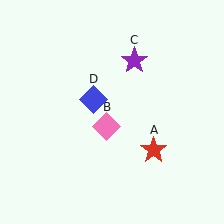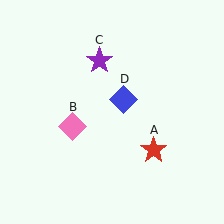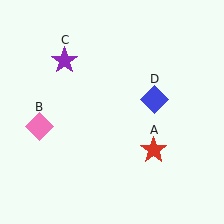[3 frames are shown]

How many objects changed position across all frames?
3 objects changed position: pink diamond (object B), purple star (object C), blue diamond (object D).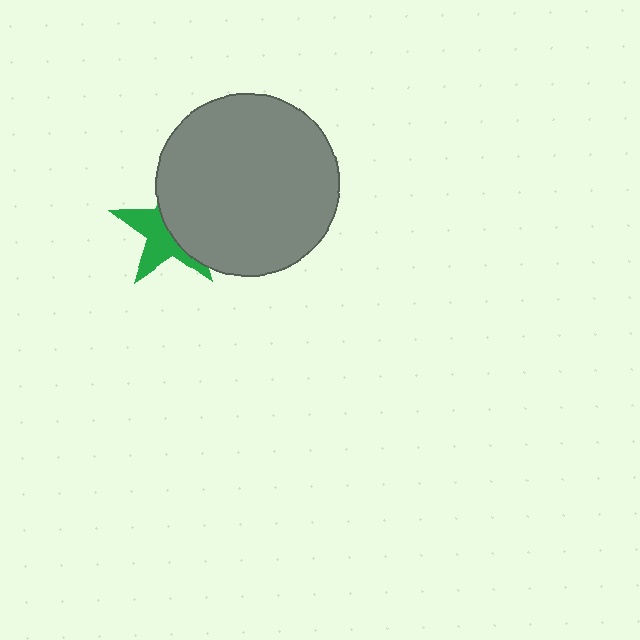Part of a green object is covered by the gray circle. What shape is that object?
It is a star.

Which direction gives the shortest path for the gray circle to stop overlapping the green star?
Moving right gives the shortest separation.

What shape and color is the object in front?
The object in front is a gray circle.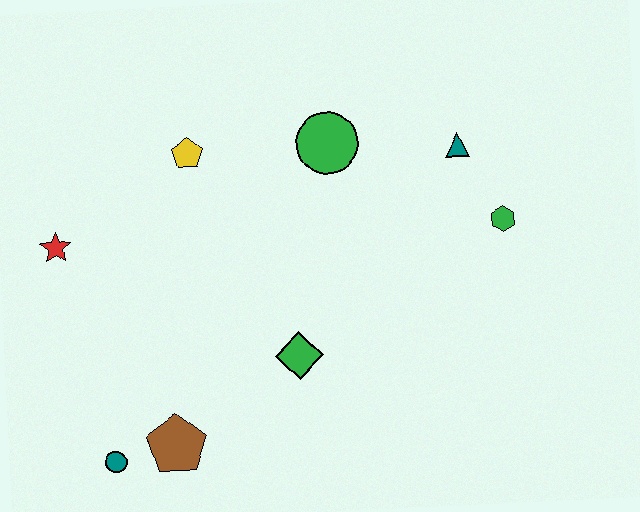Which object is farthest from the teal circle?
The teal triangle is farthest from the teal circle.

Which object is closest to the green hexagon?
The teal triangle is closest to the green hexagon.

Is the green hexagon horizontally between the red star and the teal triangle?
No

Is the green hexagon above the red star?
Yes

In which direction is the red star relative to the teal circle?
The red star is above the teal circle.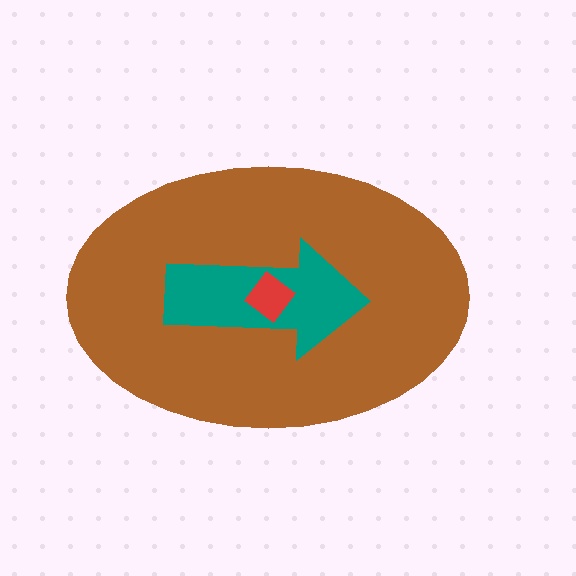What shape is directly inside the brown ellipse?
The teal arrow.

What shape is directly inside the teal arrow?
The red diamond.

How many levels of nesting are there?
3.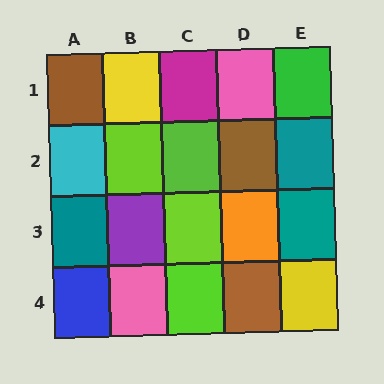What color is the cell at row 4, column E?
Yellow.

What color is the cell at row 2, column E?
Teal.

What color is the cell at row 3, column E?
Teal.